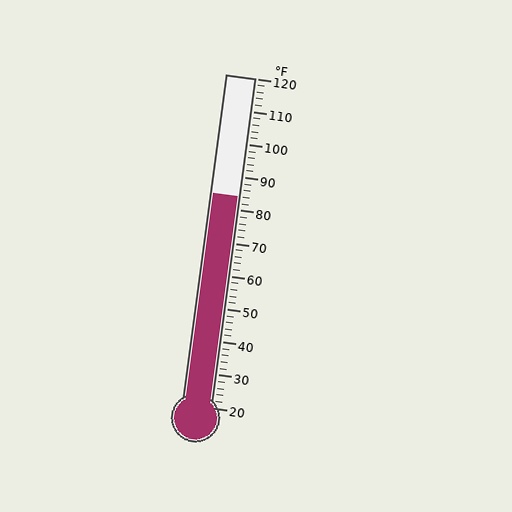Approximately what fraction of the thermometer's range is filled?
The thermometer is filled to approximately 65% of its range.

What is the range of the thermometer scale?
The thermometer scale ranges from 20°F to 120°F.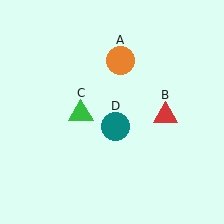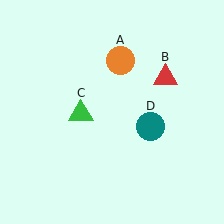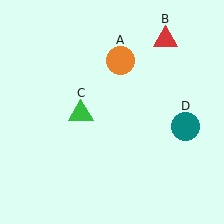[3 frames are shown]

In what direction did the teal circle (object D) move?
The teal circle (object D) moved right.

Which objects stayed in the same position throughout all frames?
Orange circle (object A) and green triangle (object C) remained stationary.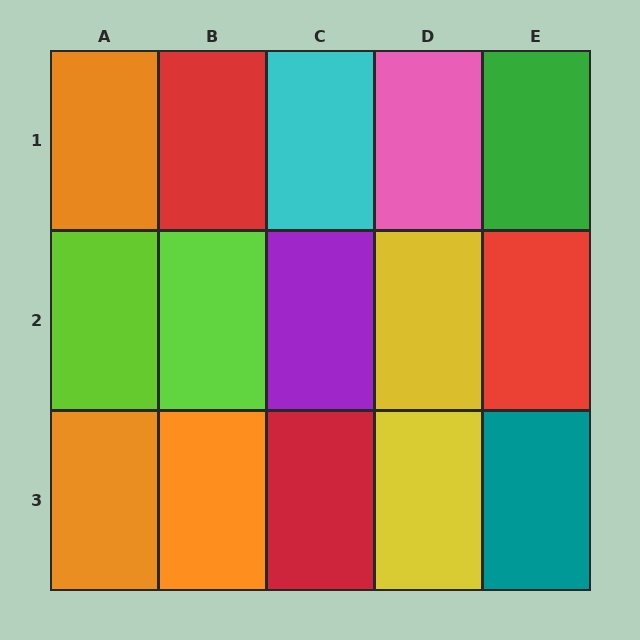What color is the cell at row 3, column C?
Red.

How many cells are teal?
1 cell is teal.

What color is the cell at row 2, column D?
Yellow.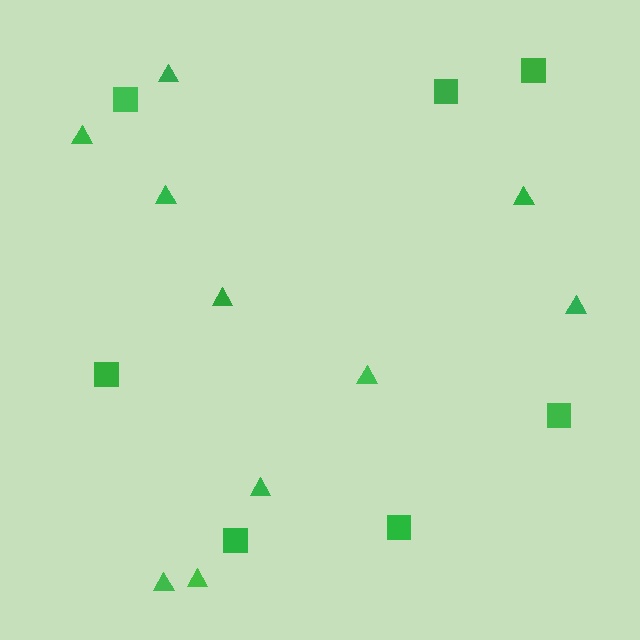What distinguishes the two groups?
There are 2 groups: one group of squares (7) and one group of triangles (10).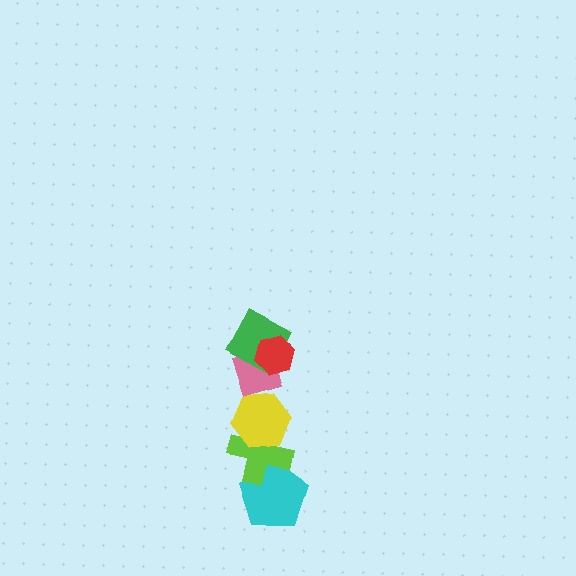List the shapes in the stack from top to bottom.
From top to bottom: the red hexagon, the green square, the pink diamond, the yellow hexagon, the lime cross, the cyan pentagon.